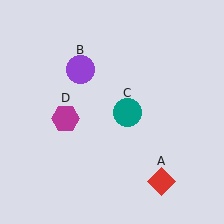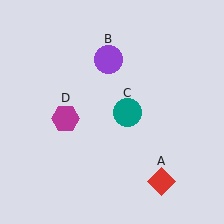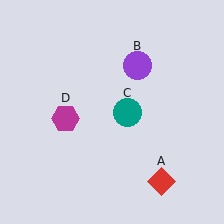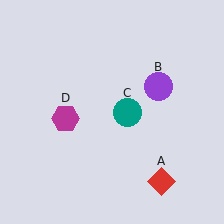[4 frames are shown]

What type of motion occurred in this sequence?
The purple circle (object B) rotated clockwise around the center of the scene.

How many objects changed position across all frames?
1 object changed position: purple circle (object B).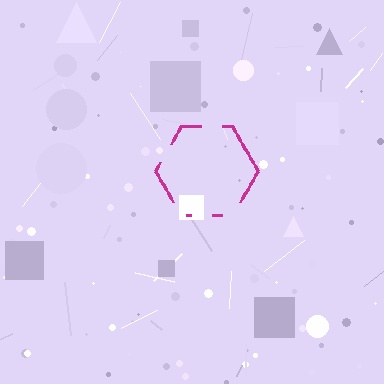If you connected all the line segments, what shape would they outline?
They would outline a hexagon.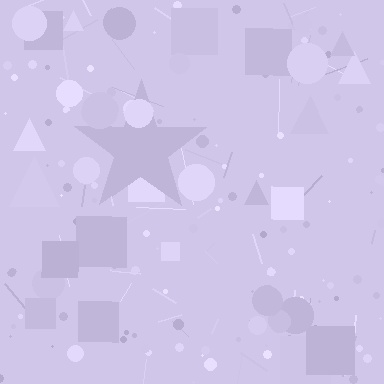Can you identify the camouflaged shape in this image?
The camouflaged shape is a star.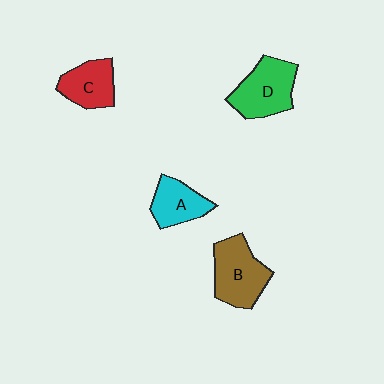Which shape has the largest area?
Shape B (brown).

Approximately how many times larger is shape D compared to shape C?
Approximately 1.4 times.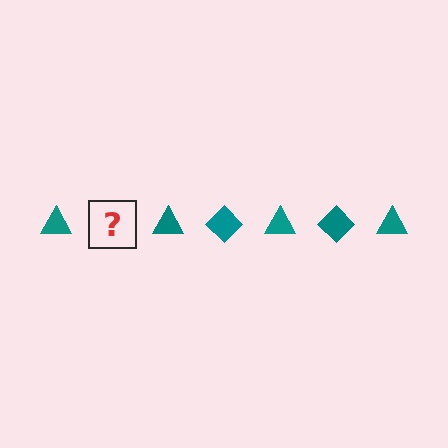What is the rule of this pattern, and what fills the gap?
The rule is that the pattern cycles through triangle, diamond shapes in teal. The gap should be filled with a teal diamond.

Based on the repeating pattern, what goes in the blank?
The blank should be a teal diamond.